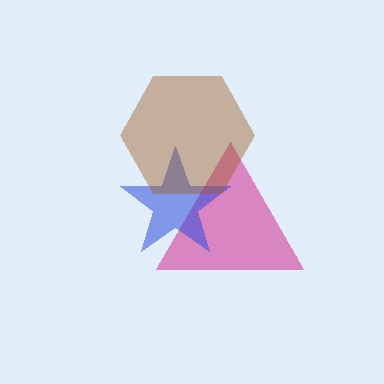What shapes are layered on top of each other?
The layered shapes are: a magenta triangle, a blue star, a brown hexagon.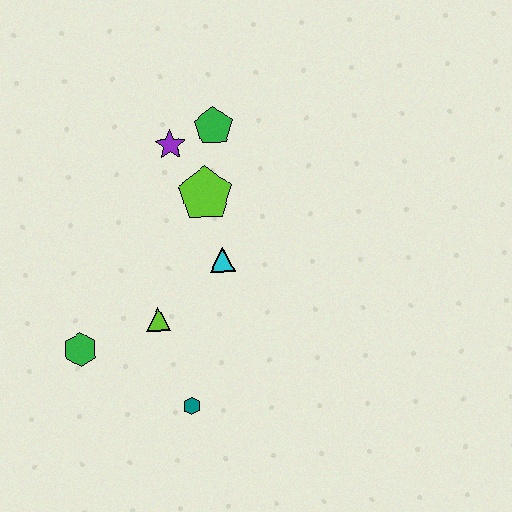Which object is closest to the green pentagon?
The purple star is closest to the green pentagon.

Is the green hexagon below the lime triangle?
Yes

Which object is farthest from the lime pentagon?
The teal hexagon is farthest from the lime pentagon.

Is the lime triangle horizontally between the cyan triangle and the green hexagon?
Yes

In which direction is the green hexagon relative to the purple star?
The green hexagon is below the purple star.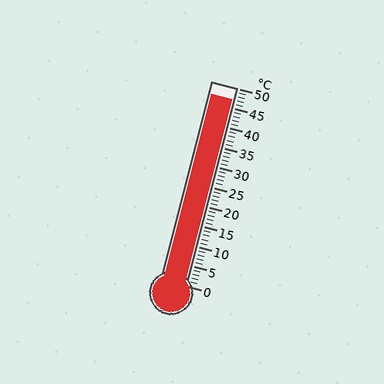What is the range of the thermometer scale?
The thermometer scale ranges from 0°C to 50°C.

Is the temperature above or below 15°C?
The temperature is above 15°C.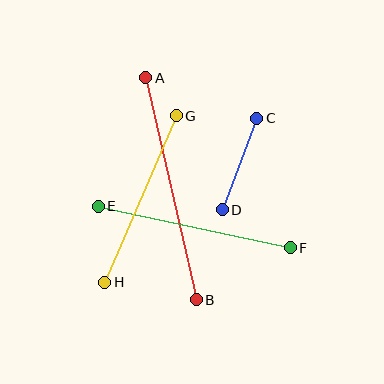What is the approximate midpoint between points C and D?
The midpoint is at approximately (239, 164) pixels.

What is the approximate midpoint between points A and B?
The midpoint is at approximately (171, 189) pixels.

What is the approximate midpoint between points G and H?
The midpoint is at approximately (140, 199) pixels.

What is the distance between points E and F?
The distance is approximately 197 pixels.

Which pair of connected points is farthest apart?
Points A and B are farthest apart.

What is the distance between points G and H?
The distance is approximately 181 pixels.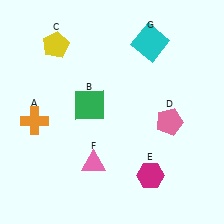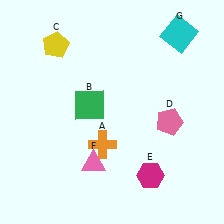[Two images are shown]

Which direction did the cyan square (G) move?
The cyan square (G) moved right.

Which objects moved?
The objects that moved are: the orange cross (A), the cyan square (G).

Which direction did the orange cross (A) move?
The orange cross (A) moved right.